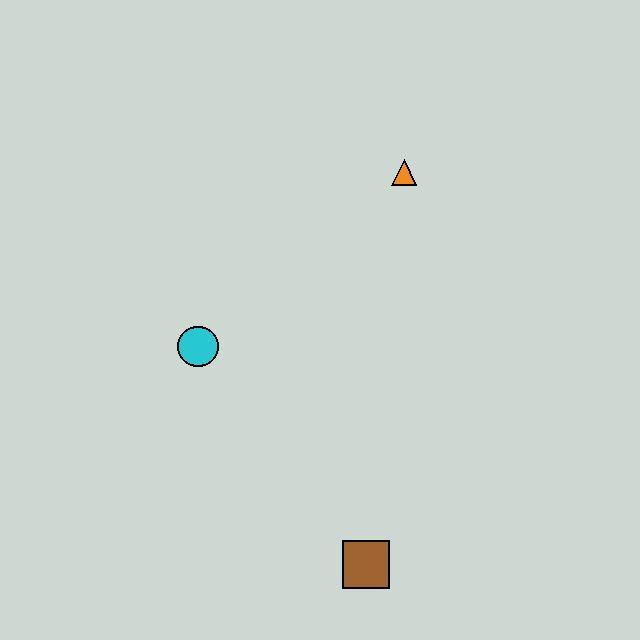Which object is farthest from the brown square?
The orange triangle is farthest from the brown square.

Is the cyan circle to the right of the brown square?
No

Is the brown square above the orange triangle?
No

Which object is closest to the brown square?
The cyan circle is closest to the brown square.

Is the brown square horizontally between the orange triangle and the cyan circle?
Yes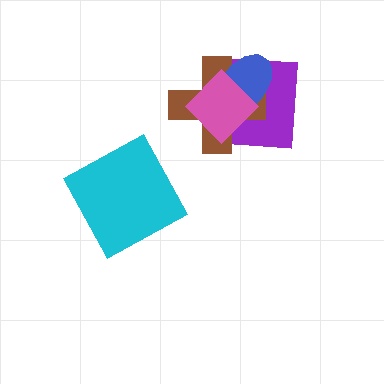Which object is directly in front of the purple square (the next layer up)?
The brown cross is directly in front of the purple square.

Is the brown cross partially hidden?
Yes, it is partially covered by another shape.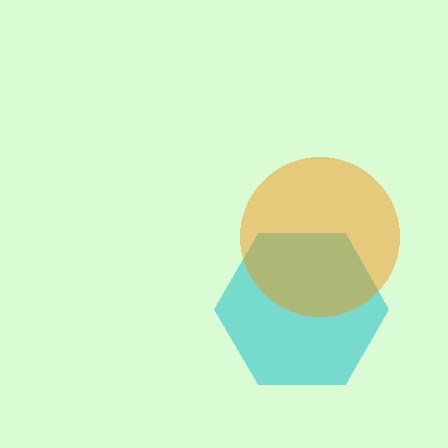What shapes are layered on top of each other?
The layered shapes are: a cyan hexagon, an orange circle.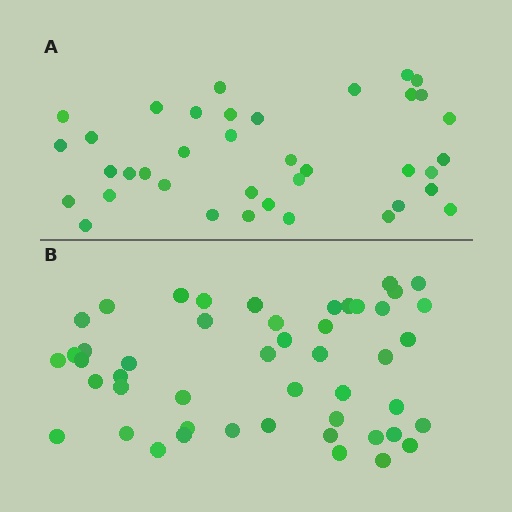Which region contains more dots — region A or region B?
Region B (the bottom region) has more dots.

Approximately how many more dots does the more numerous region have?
Region B has roughly 10 or so more dots than region A.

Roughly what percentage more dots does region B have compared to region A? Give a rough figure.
About 25% more.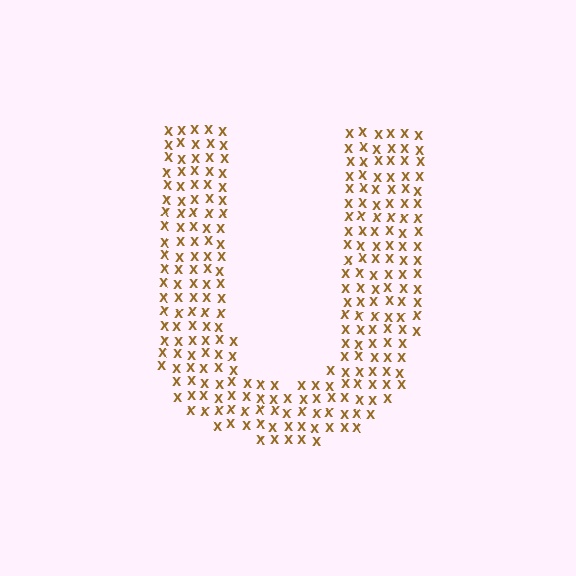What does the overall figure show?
The overall figure shows the letter U.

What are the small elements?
The small elements are letter X's.